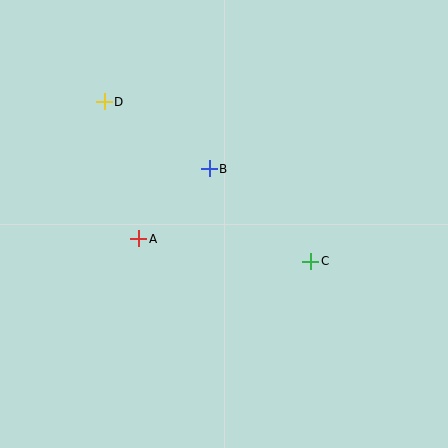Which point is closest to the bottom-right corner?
Point C is closest to the bottom-right corner.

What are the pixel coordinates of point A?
Point A is at (139, 239).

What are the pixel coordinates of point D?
Point D is at (104, 102).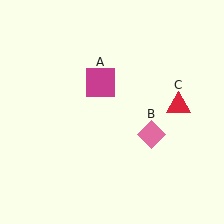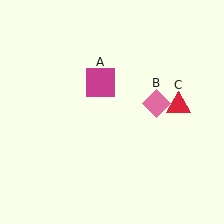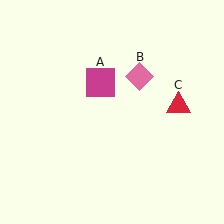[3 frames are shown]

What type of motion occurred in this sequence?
The pink diamond (object B) rotated counterclockwise around the center of the scene.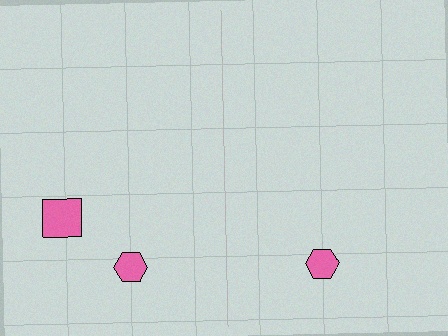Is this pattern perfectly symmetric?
No, the pattern is not perfectly symmetric. A pink square is missing from the right side.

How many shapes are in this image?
There are 3 shapes in this image.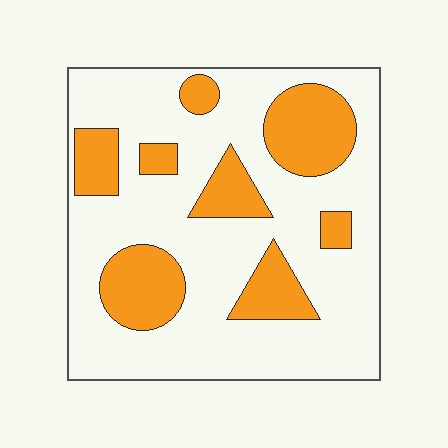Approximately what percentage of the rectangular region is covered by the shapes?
Approximately 25%.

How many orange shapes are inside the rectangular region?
8.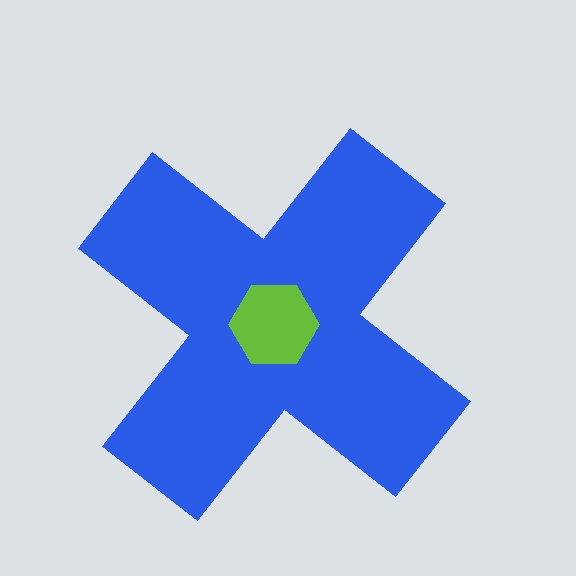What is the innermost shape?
The lime hexagon.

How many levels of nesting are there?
2.